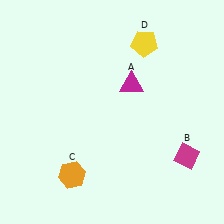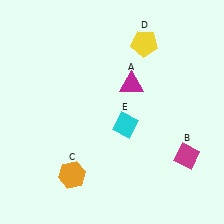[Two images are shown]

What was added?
A cyan diamond (E) was added in Image 2.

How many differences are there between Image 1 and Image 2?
There is 1 difference between the two images.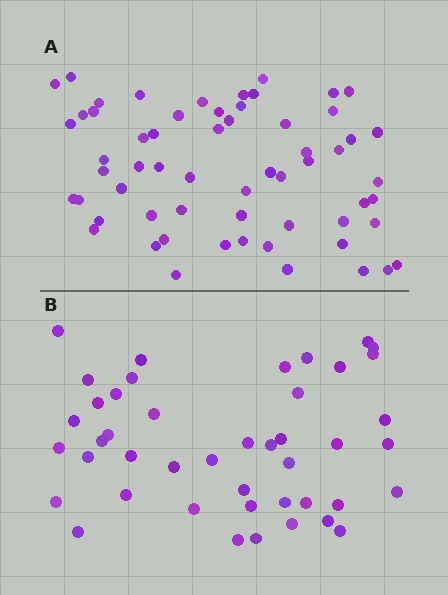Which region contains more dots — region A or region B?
Region A (the top region) has more dots.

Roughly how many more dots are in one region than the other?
Region A has approximately 15 more dots than region B.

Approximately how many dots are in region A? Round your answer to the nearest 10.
About 60 dots.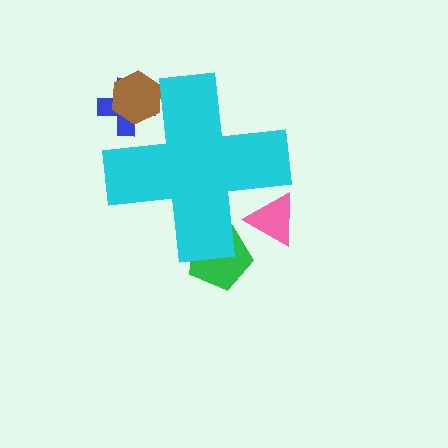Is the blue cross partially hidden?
Yes, the blue cross is partially hidden behind the cyan cross.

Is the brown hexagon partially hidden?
Yes, the brown hexagon is partially hidden behind the cyan cross.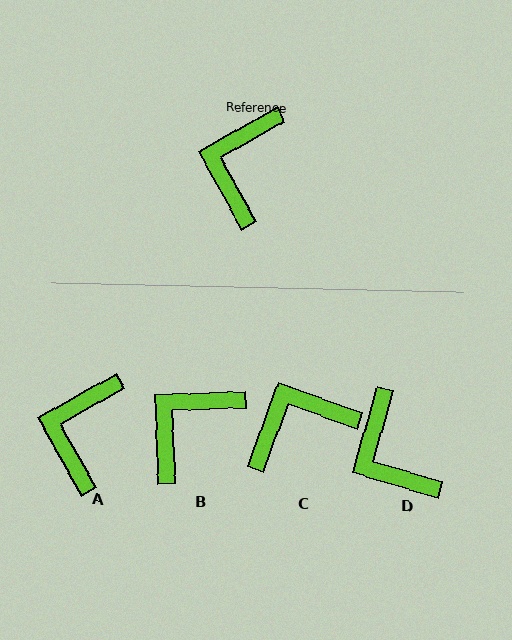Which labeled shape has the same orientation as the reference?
A.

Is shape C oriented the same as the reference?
No, it is off by about 49 degrees.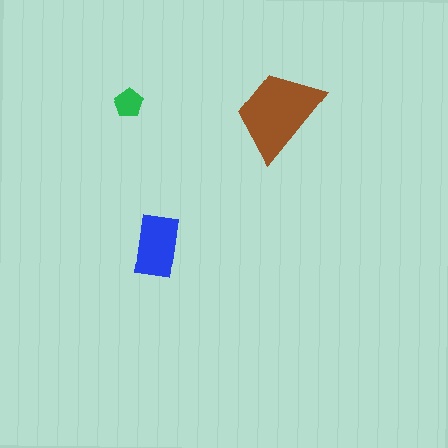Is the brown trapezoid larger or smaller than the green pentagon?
Larger.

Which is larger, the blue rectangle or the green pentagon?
The blue rectangle.